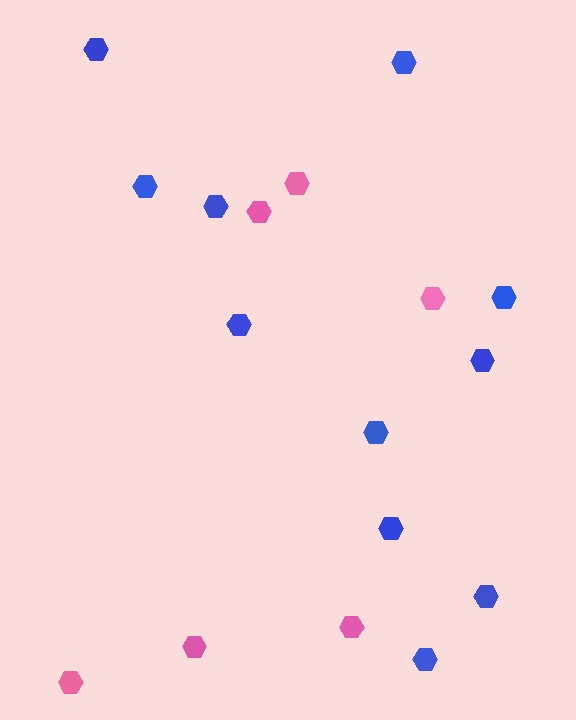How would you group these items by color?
There are 2 groups: one group of pink hexagons (6) and one group of blue hexagons (11).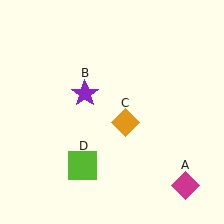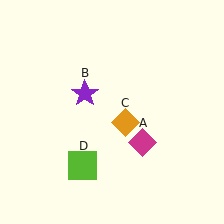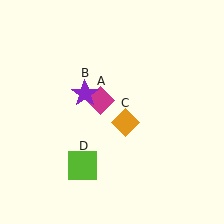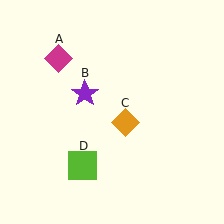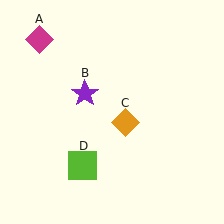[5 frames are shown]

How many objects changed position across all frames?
1 object changed position: magenta diamond (object A).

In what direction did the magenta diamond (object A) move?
The magenta diamond (object A) moved up and to the left.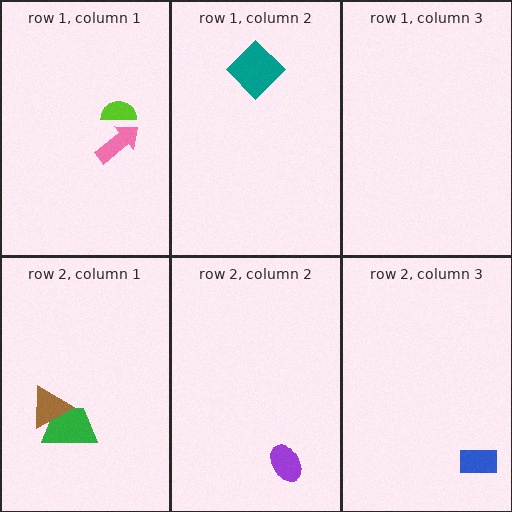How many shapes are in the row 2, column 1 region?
2.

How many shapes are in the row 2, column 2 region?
1.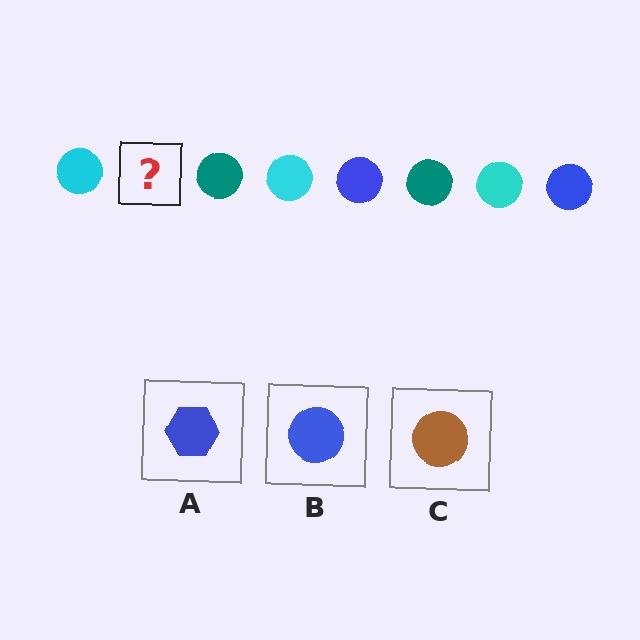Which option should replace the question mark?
Option B.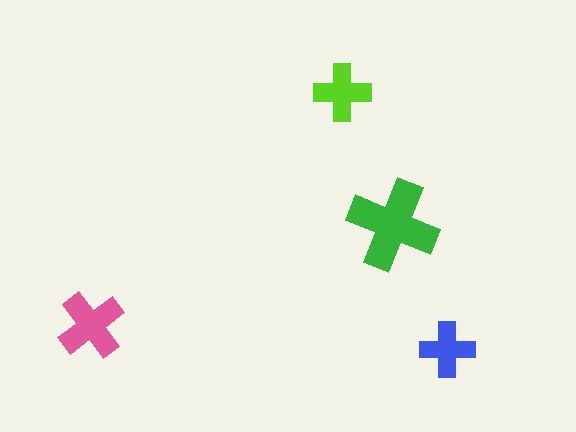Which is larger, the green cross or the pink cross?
The green one.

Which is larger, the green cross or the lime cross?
The green one.